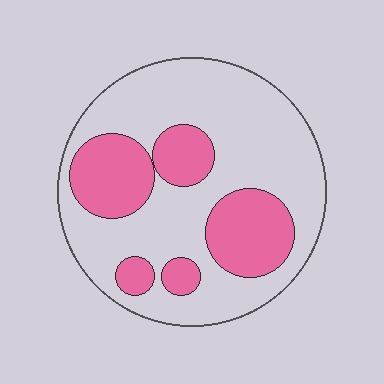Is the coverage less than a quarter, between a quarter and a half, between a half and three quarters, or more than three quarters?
Between a quarter and a half.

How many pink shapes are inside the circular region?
5.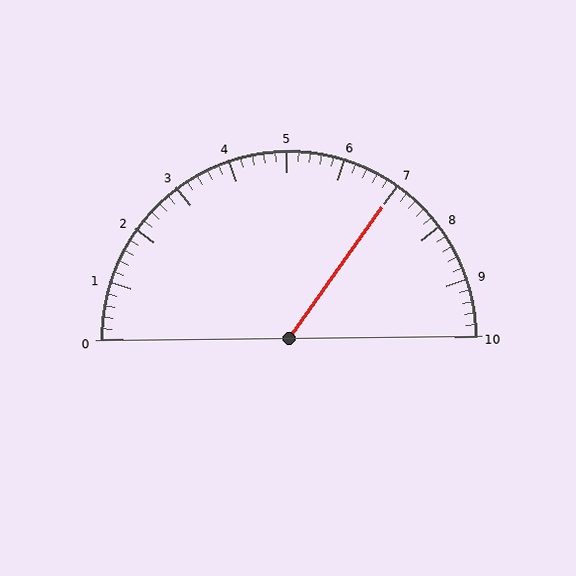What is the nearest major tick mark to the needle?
The nearest major tick mark is 7.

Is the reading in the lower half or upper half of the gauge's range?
The reading is in the upper half of the range (0 to 10).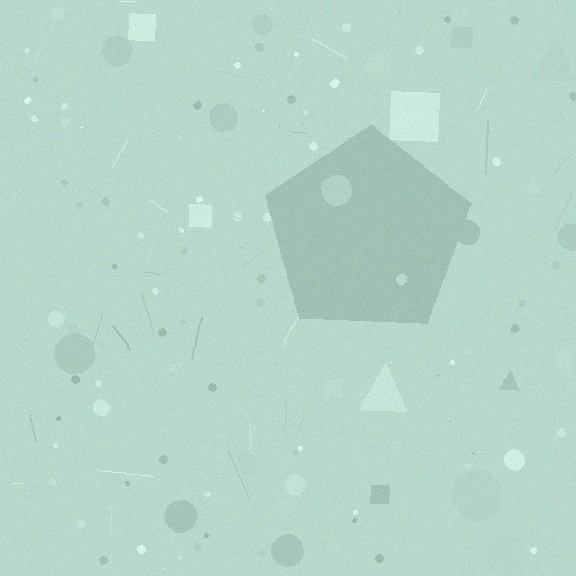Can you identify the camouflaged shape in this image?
The camouflaged shape is a pentagon.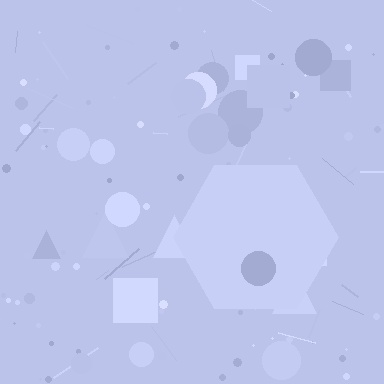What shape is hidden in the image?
A hexagon is hidden in the image.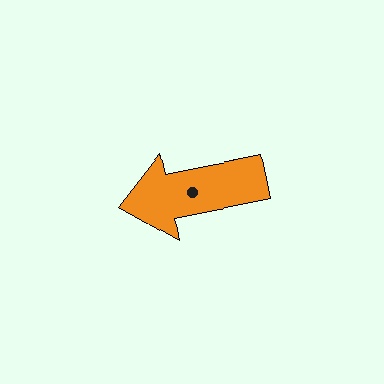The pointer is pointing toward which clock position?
Roughly 9 o'clock.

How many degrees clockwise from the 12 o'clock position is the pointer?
Approximately 259 degrees.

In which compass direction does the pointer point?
West.